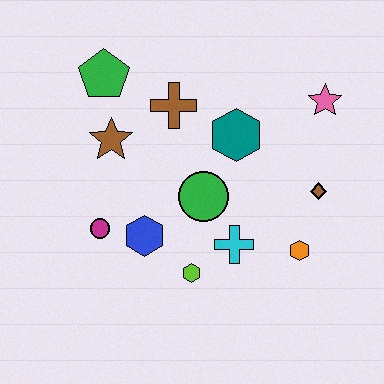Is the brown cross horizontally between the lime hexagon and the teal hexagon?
No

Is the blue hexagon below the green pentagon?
Yes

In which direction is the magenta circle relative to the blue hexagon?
The magenta circle is to the left of the blue hexagon.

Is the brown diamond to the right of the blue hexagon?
Yes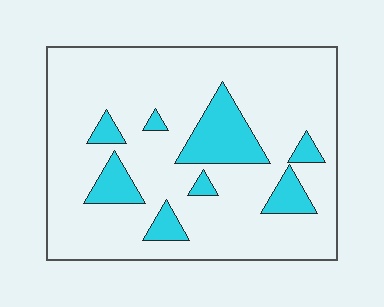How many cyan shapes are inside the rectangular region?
8.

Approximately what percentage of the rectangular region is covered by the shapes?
Approximately 15%.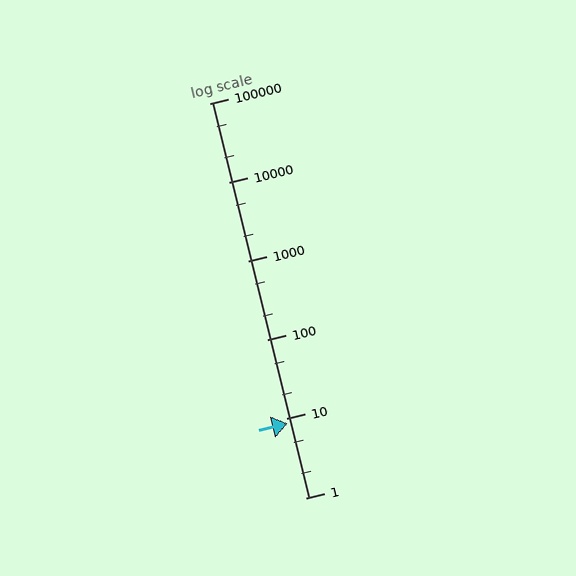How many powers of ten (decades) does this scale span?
The scale spans 5 decades, from 1 to 100000.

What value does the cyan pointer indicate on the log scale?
The pointer indicates approximately 8.8.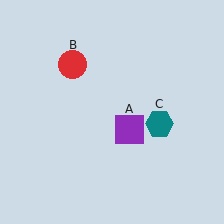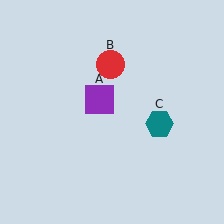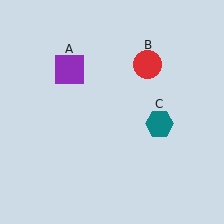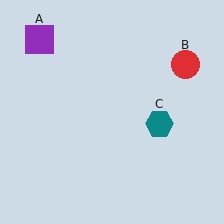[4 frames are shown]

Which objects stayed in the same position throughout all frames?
Teal hexagon (object C) remained stationary.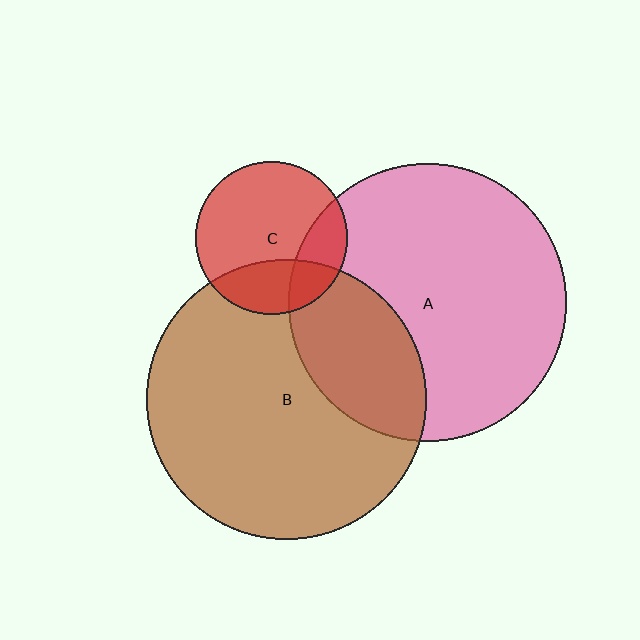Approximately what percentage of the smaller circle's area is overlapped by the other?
Approximately 20%.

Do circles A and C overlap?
Yes.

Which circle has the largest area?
Circle B (brown).